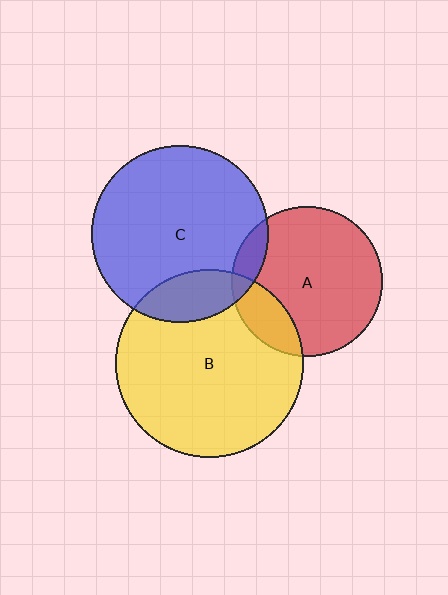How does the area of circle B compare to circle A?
Approximately 1.6 times.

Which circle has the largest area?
Circle B (yellow).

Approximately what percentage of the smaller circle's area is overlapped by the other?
Approximately 20%.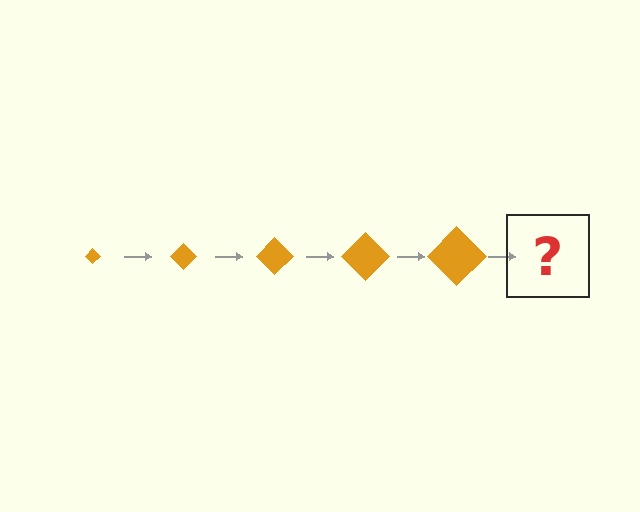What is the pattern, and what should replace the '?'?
The pattern is that the diamond gets progressively larger each step. The '?' should be an orange diamond, larger than the previous one.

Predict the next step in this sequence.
The next step is an orange diamond, larger than the previous one.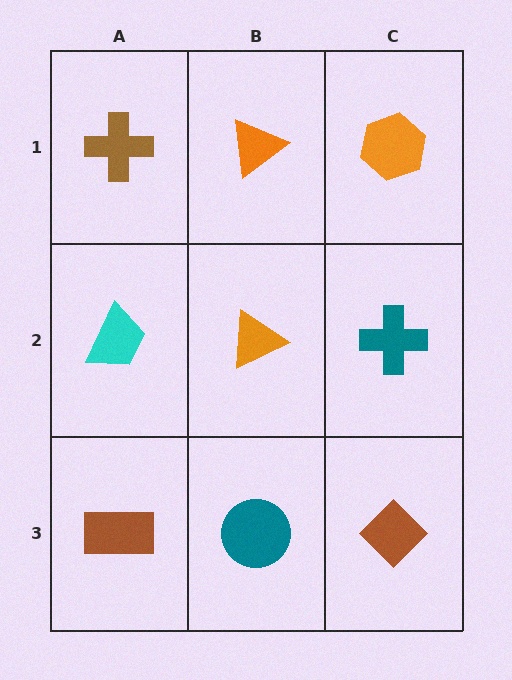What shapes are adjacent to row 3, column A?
A cyan trapezoid (row 2, column A), a teal circle (row 3, column B).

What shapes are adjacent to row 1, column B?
An orange triangle (row 2, column B), a brown cross (row 1, column A), an orange hexagon (row 1, column C).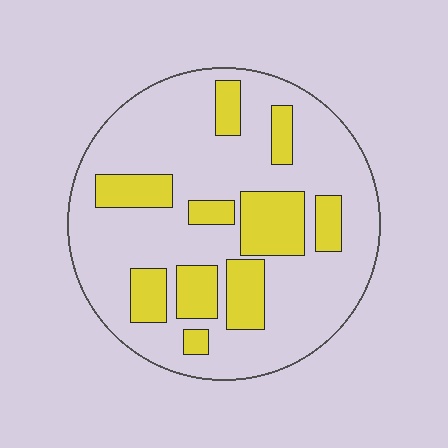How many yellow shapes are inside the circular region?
10.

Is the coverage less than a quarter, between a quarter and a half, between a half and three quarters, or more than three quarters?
Between a quarter and a half.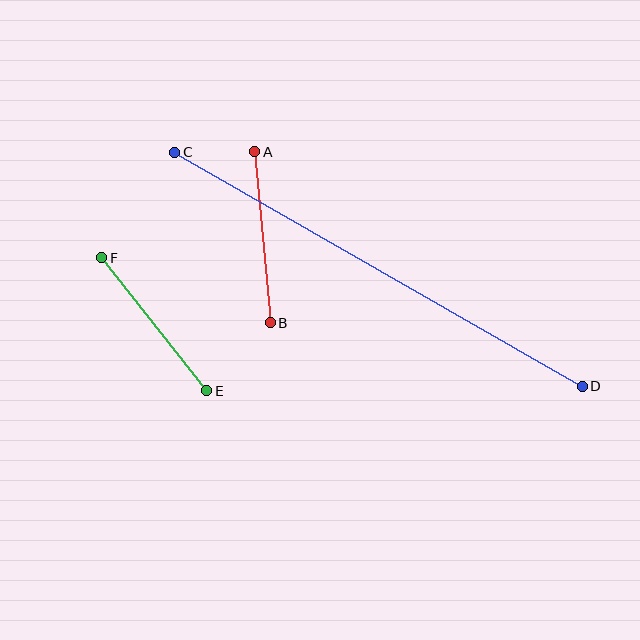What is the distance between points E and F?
The distance is approximately 170 pixels.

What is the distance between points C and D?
The distance is approximately 470 pixels.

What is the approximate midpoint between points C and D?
The midpoint is at approximately (378, 269) pixels.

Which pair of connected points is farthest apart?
Points C and D are farthest apart.